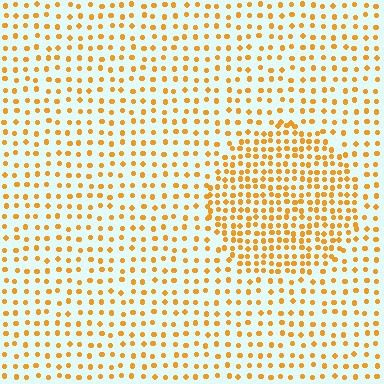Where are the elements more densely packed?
The elements are more densely packed inside the circle boundary.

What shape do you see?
I see a circle.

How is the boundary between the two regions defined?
The boundary is defined by a change in element density (approximately 1.9x ratio). All elements are the same color, size, and shape.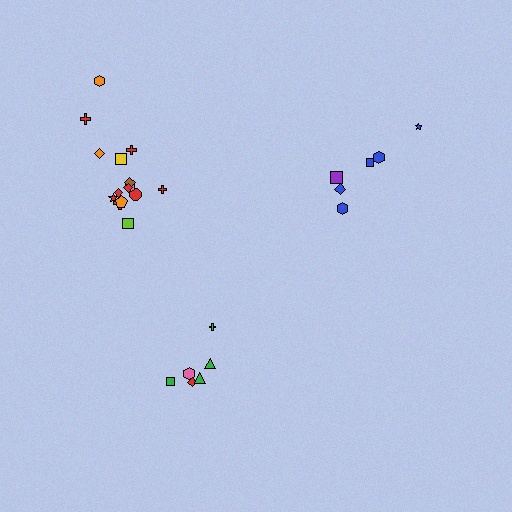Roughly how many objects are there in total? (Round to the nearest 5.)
Roughly 25 objects in total.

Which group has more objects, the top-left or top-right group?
The top-left group.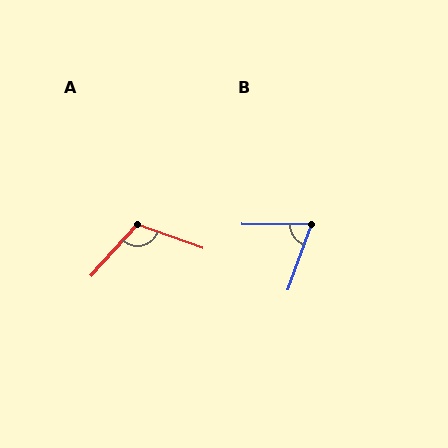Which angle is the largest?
A, at approximately 113 degrees.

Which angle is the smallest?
B, at approximately 71 degrees.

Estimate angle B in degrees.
Approximately 71 degrees.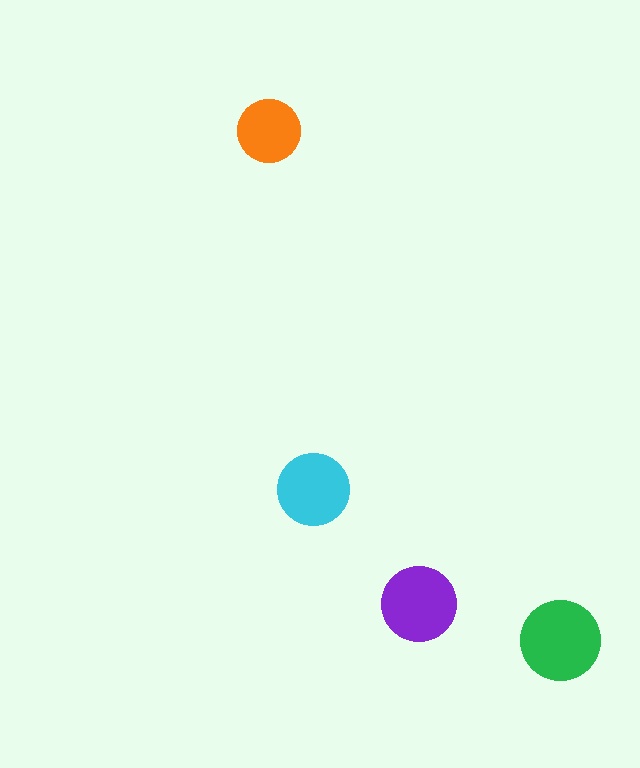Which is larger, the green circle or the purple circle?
The green one.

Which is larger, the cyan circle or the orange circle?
The cyan one.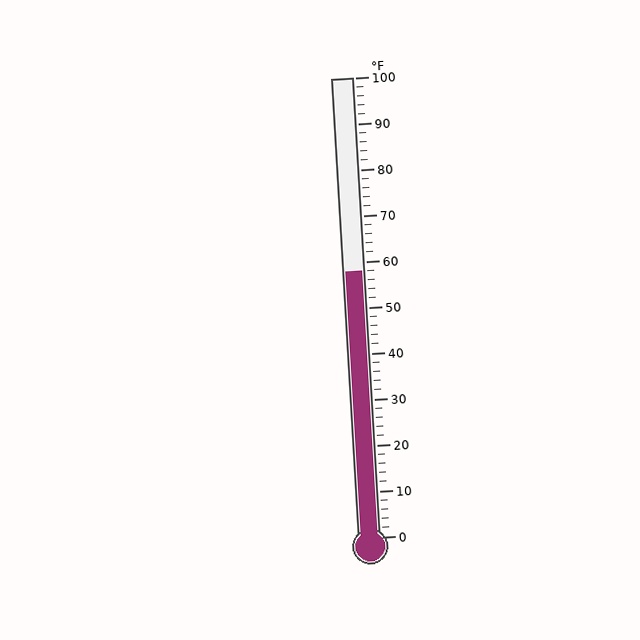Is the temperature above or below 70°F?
The temperature is below 70°F.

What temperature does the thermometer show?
The thermometer shows approximately 58°F.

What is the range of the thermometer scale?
The thermometer scale ranges from 0°F to 100°F.